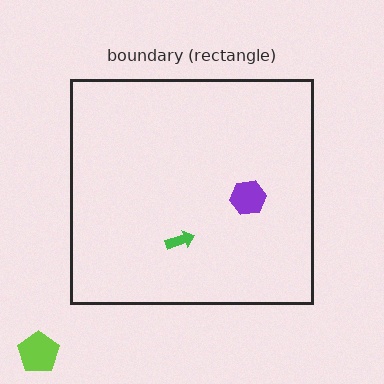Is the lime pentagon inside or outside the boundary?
Outside.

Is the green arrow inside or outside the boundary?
Inside.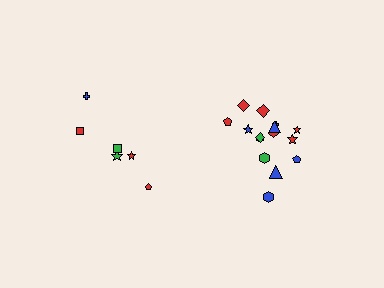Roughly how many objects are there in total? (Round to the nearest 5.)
Roughly 20 objects in total.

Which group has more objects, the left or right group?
The right group.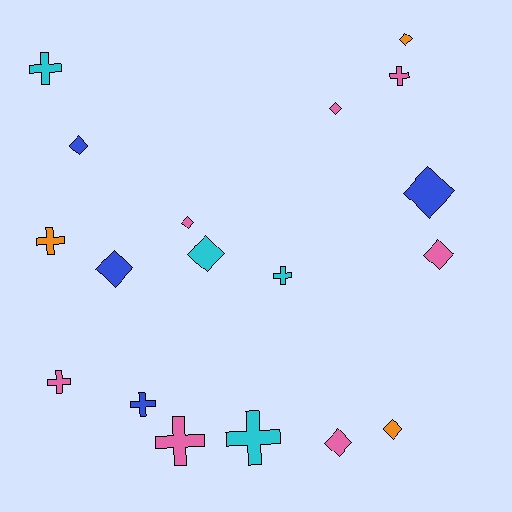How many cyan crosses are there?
There are 3 cyan crosses.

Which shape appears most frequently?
Diamond, with 10 objects.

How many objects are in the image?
There are 18 objects.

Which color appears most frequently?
Pink, with 7 objects.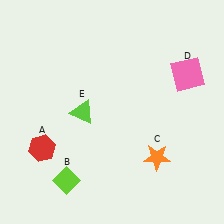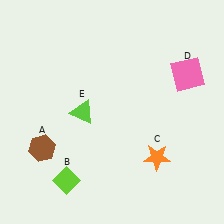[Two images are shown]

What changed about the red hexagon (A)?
In Image 1, A is red. In Image 2, it changed to brown.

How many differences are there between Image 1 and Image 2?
There is 1 difference between the two images.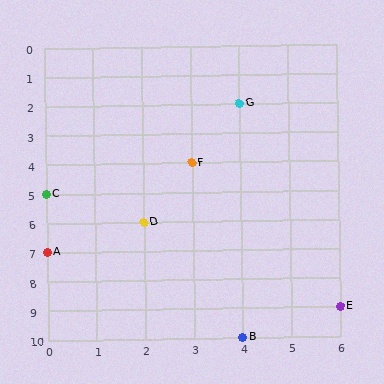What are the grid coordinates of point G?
Point G is at grid coordinates (4, 2).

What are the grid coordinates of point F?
Point F is at grid coordinates (3, 4).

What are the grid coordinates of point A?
Point A is at grid coordinates (0, 7).